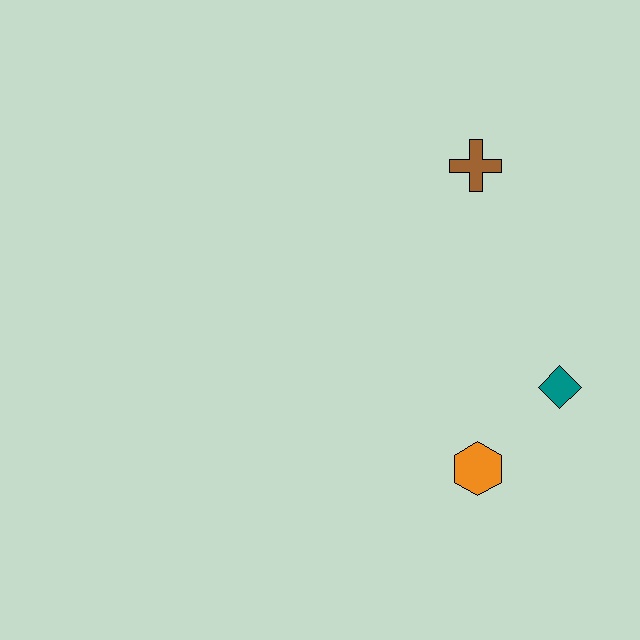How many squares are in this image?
There are no squares.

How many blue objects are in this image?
There are no blue objects.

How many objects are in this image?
There are 3 objects.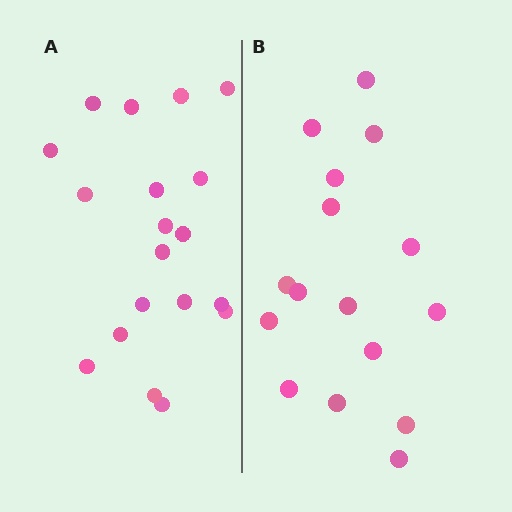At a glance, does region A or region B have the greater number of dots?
Region A (the left region) has more dots.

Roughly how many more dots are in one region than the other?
Region A has just a few more — roughly 2 or 3 more dots than region B.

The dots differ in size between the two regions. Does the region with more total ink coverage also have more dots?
No. Region B has more total ink coverage because its dots are larger, but region A actually contains more individual dots. Total area can be misleading — the number of items is what matters here.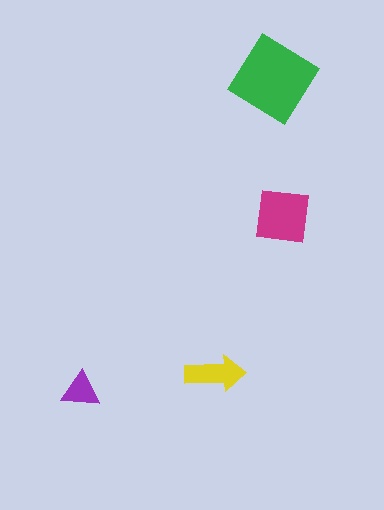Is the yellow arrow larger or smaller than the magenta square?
Smaller.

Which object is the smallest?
The purple triangle.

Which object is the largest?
The green diamond.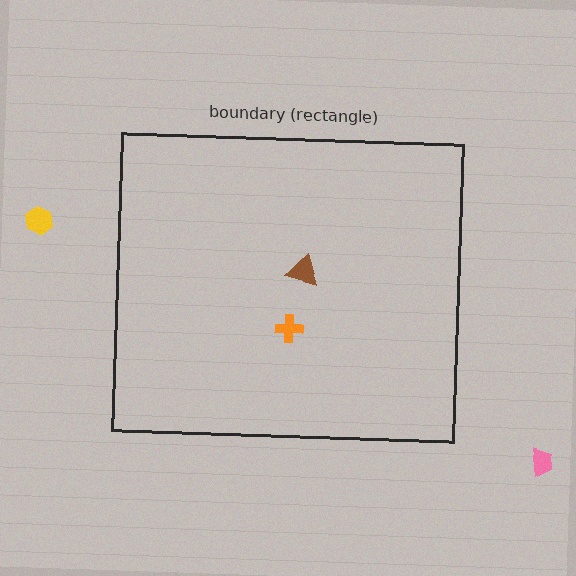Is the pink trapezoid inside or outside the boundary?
Outside.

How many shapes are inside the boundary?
2 inside, 2 outside.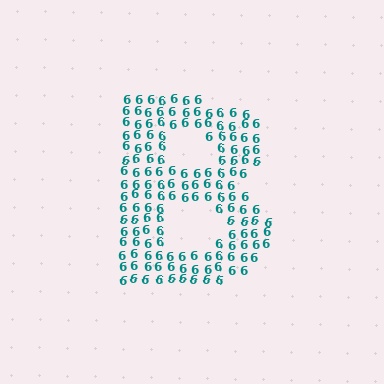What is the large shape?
The large shape is the letter B.